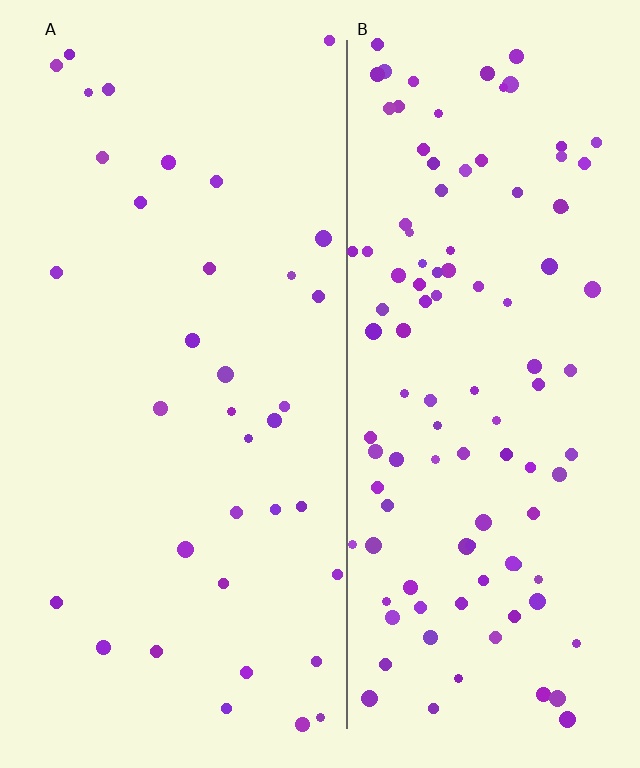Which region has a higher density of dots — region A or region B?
B (the right).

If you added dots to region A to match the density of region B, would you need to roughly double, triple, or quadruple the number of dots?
Approximately triple.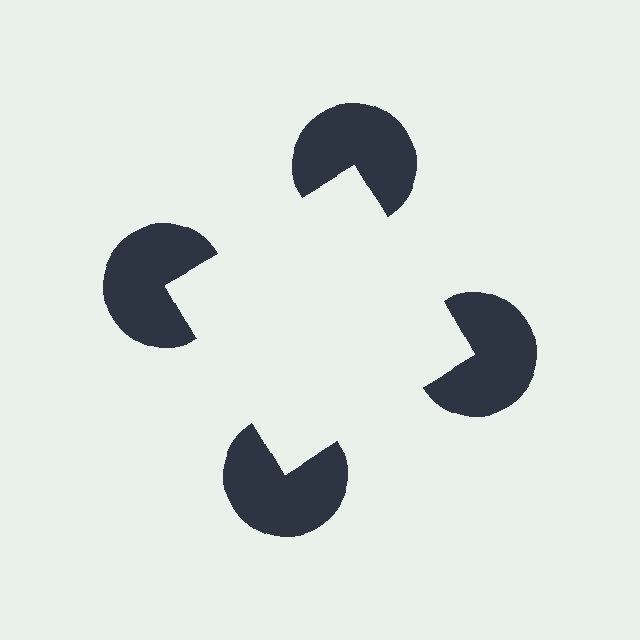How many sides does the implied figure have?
4 sides.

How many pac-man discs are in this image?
There are 4 — one at each vertex of the illusory square.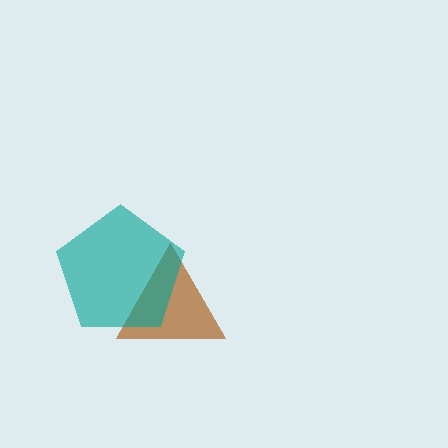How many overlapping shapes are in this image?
There are 2 overlapping shapes in the image.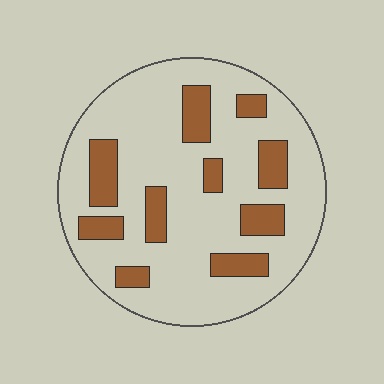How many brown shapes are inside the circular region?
10.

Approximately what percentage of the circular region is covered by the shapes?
Approximately 20%.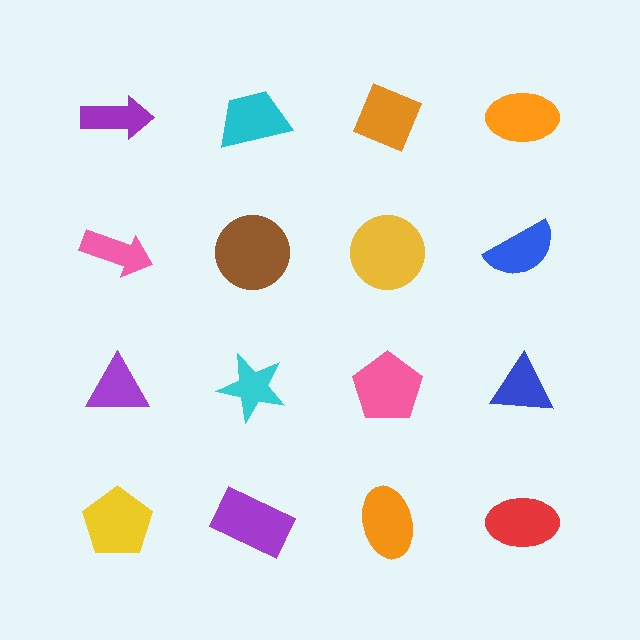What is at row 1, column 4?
An orange ellipse.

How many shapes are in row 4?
4 shapes.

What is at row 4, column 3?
An orange ellipse.